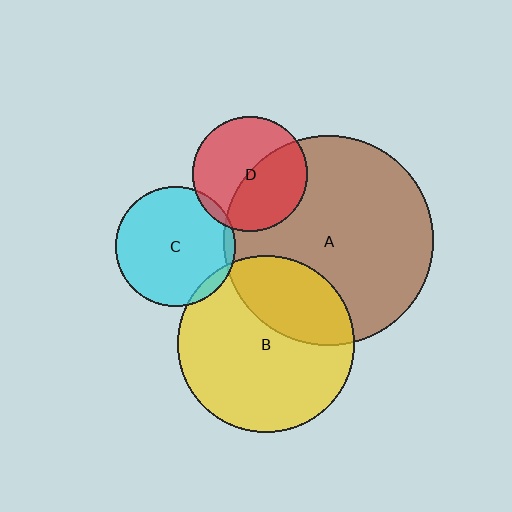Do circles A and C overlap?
Yes.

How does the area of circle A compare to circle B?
Approximately 1.4 times.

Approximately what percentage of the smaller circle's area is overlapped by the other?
Approximately 5%.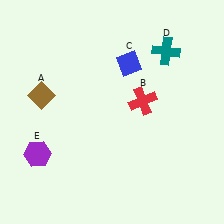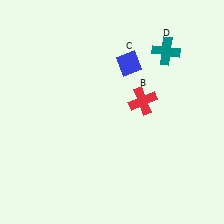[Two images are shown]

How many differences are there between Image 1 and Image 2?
There are 2 differences between the two images.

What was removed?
The purple hexagon (E), the brown diamond (A) were removed in Image 2.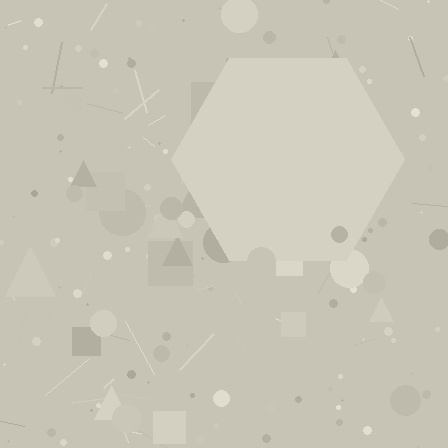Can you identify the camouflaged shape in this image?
The camouflaged shape is a hexagon.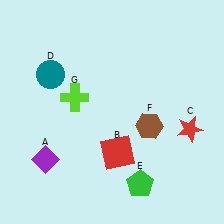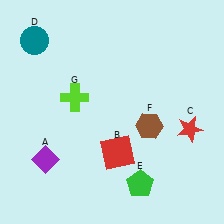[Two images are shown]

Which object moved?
The teal circle (D) moved up.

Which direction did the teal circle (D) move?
The teal circle (D) moved up.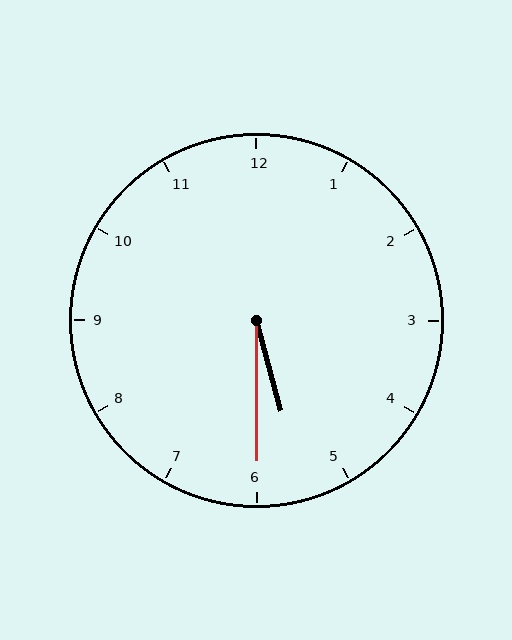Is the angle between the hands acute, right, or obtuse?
It is acute.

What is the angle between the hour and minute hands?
Approximately 15 degrees.